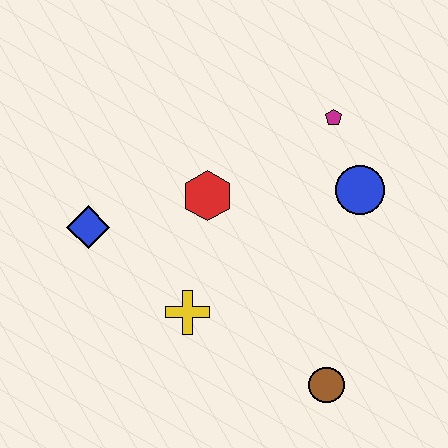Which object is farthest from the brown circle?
The blue diamond is farthest from the brown circle.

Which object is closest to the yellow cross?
The red hexagon is closest to the yellow cross.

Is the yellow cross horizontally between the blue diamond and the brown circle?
Yes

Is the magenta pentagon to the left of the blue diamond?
No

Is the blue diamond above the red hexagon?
No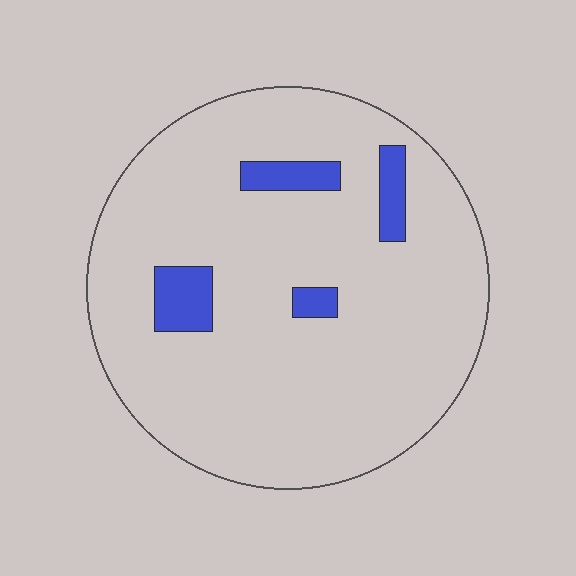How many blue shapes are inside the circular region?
4.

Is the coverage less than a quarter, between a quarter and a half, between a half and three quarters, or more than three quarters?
Less than a quarter.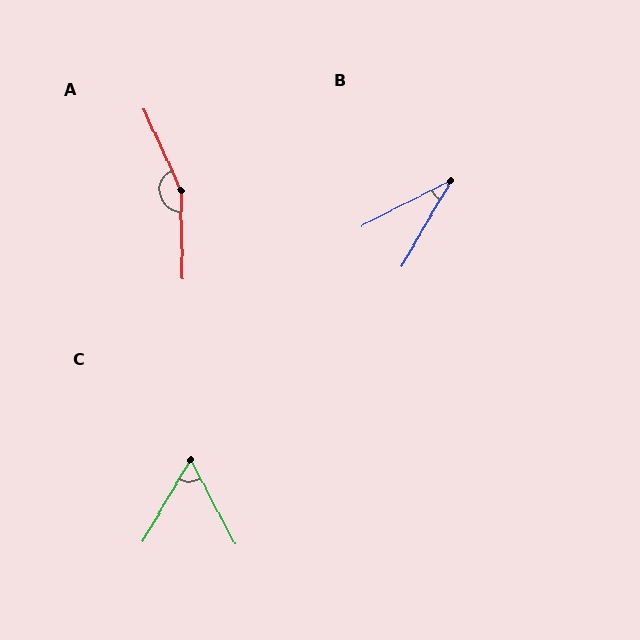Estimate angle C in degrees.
Approximately 58 degrees.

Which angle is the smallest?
B, at approximately 33 degrees.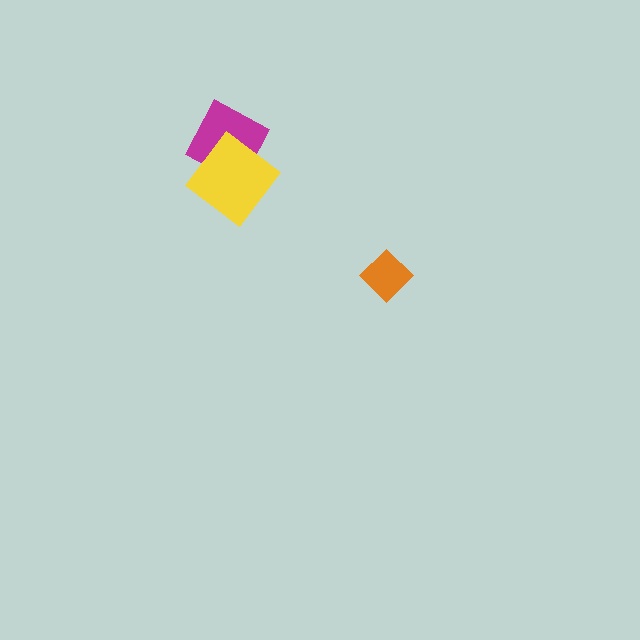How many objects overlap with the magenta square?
1 object overlaps with the magenta square.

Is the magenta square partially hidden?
Yes, it is partially covered by another shape.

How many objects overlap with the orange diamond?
0 objects overlap with the orange diamond.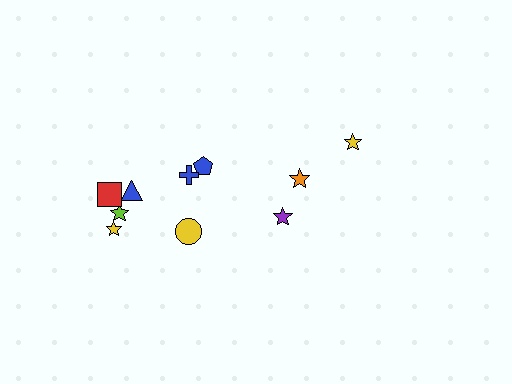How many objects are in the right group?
There are 3 objects.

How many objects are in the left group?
There are 7 objects.